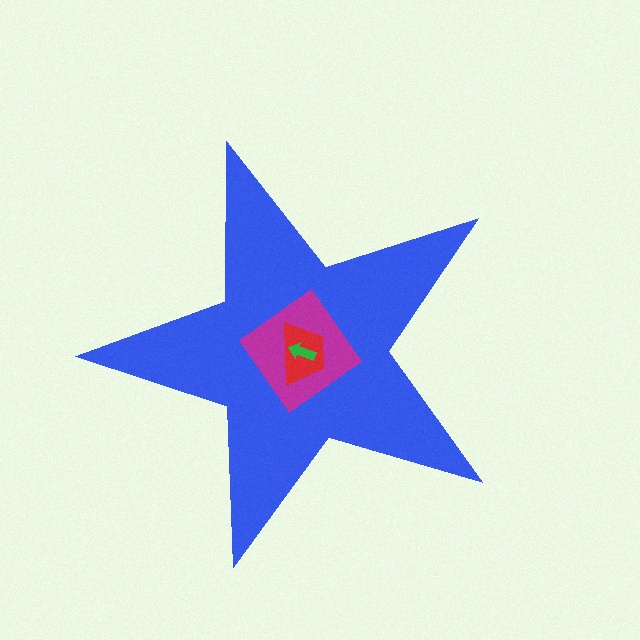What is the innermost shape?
The green arrow.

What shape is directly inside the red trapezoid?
The green arrow.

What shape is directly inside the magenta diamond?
The red trapezoid.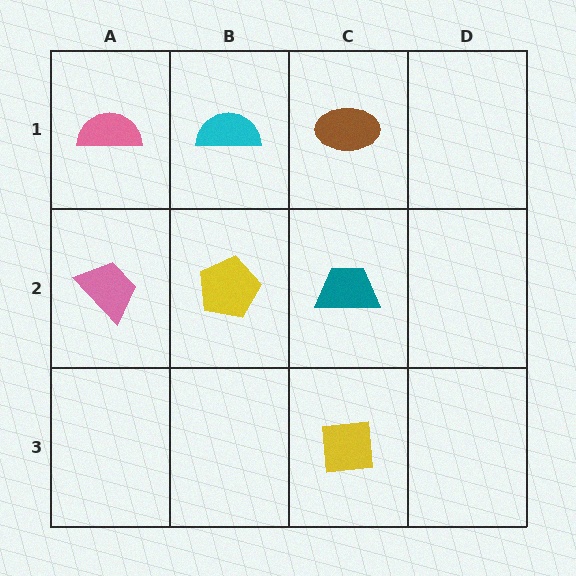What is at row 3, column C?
A yellow square.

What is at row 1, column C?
A brown ellipse.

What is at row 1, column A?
A pink semicircle.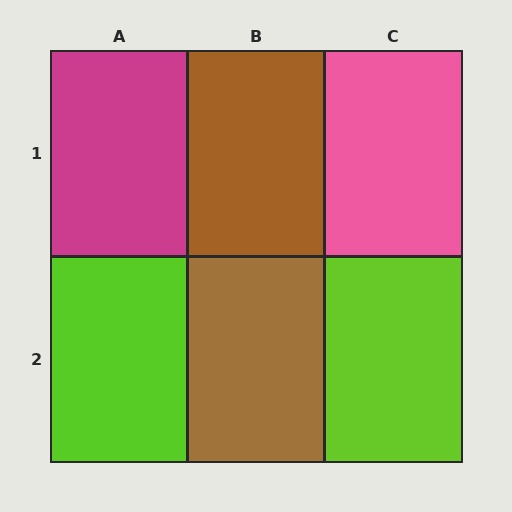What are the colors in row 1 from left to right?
Magenta, brown, pink.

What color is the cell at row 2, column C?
Lime.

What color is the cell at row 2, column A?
Lime.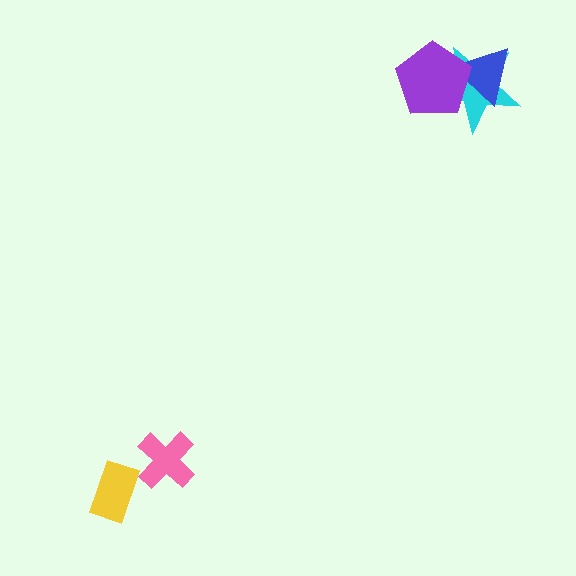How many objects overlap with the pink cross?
0 objects overlap with the pink cross.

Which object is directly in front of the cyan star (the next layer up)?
The blue triangle is directly in front of the cyan star.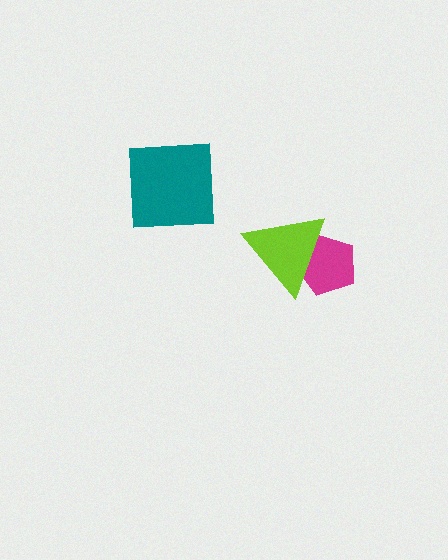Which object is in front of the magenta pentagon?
The lime triangle is in front of the magenta pentagon.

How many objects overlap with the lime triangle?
1 object overlaps with the lime triangle.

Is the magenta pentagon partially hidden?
Yes, it is partially covered by another shape.